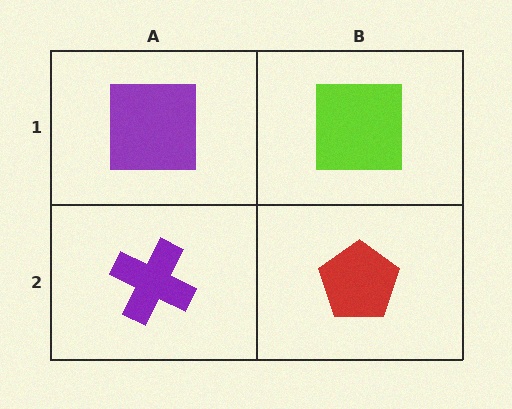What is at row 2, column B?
A red pentagon.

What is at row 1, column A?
A purple square.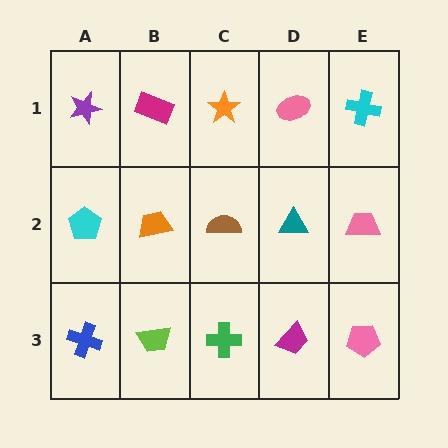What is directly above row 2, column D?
A pink ellipse.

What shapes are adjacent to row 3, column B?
An orange trapezoid (row 2, column B), a blue cross (row 3, column A), a green cross (row 3, column C).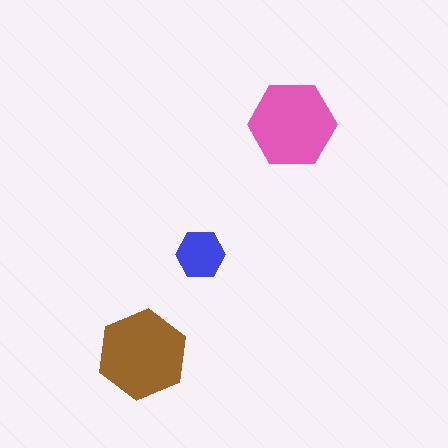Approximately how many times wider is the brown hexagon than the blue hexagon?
About 2 times wider.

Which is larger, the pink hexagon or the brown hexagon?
The brown one.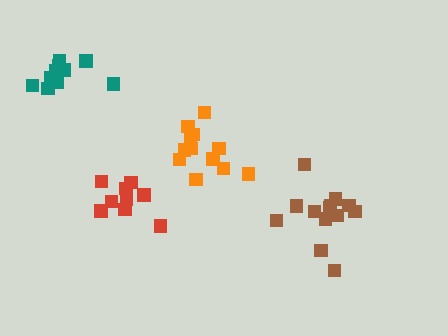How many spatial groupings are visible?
There are 4 spatial groupings.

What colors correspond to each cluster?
The clusters are colored: orange, brown, teal, red.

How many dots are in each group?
Group 1: 12 dots, Group 2: 13 dots, Group 3: 11 dots, Group 4: 9 dots (45 total).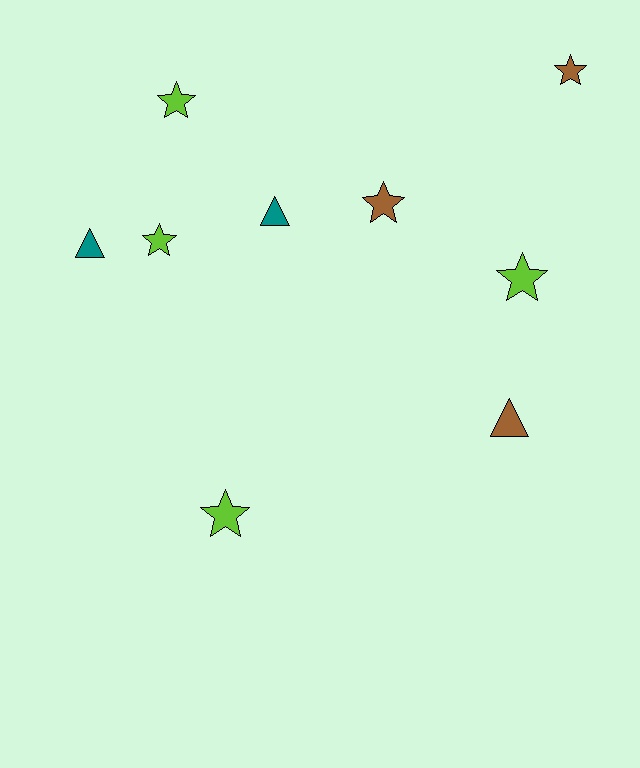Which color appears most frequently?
Lime, with 4 objects.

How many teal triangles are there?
There are 2 teal triangles.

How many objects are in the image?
There are 9 objects.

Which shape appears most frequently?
Star, with 6 objects.